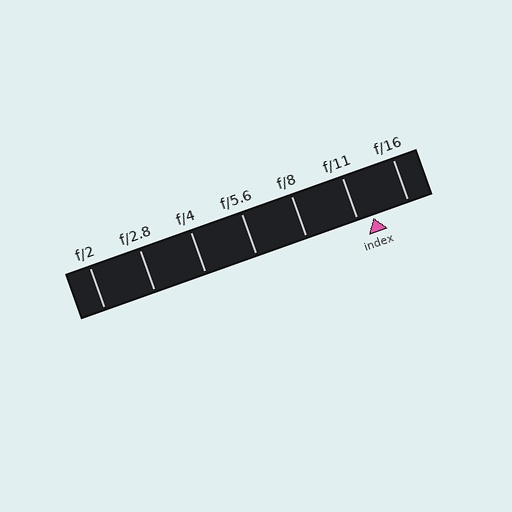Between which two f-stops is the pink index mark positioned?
The index mark is between f/11 and f/16.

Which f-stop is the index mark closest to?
The index mark is closest to f/11.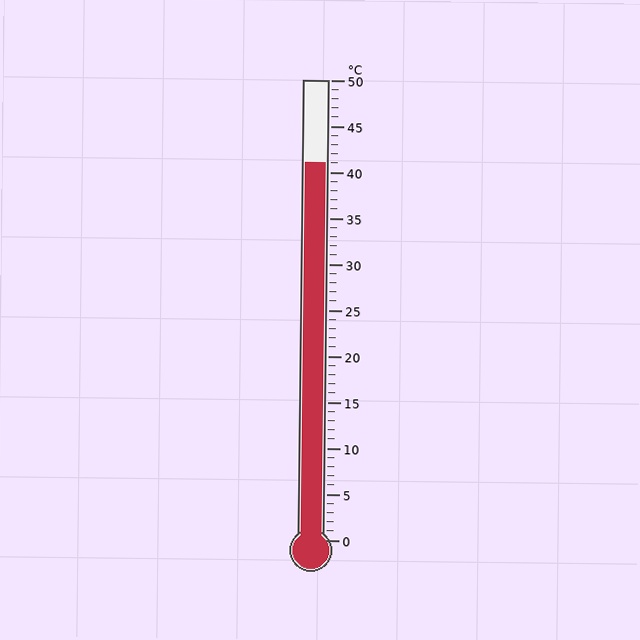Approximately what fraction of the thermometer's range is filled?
The thermometer is filled to approximately 80% of its range.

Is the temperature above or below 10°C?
The temperature is above 10°C.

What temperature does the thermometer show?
The thermometer shows approximately 41°C.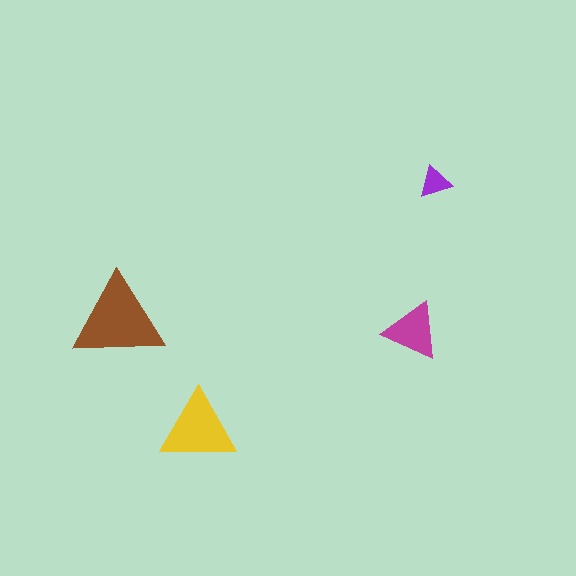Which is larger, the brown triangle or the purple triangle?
The brown one.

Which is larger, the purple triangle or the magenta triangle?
The magenta one.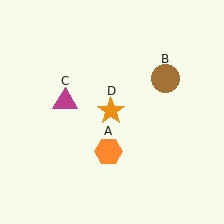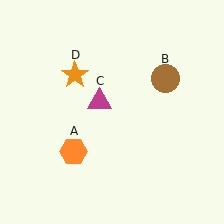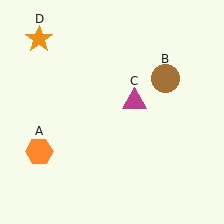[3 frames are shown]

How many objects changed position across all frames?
3 objects changed position: orange hexagon (object A), magenta triangle (object C), orange star (object D).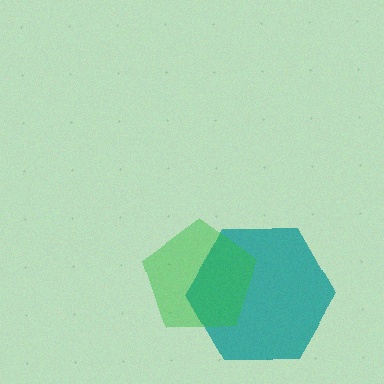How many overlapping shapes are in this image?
There are 2 overlapping shapes in the image.